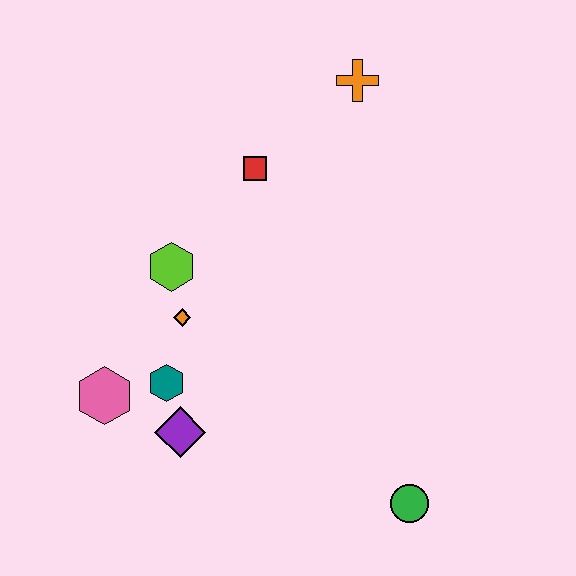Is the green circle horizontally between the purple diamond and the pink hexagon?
No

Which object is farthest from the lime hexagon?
The green circle is farthest from the lime hexagon.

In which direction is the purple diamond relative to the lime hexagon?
The purple diamond is below the lime hexagon.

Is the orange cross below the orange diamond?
No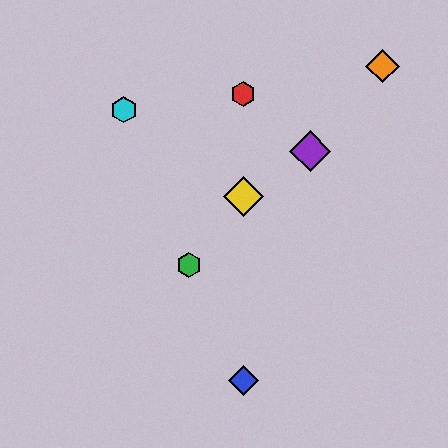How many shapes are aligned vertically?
3 shapes (the red hexagon, the blue diamond, the yellow diamond) are aligned vertically.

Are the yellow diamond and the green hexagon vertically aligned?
No, the yellow diamond is at x≈243 and the green hexagon is at x≈189.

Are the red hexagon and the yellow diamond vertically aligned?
Yes, both are at x≈243.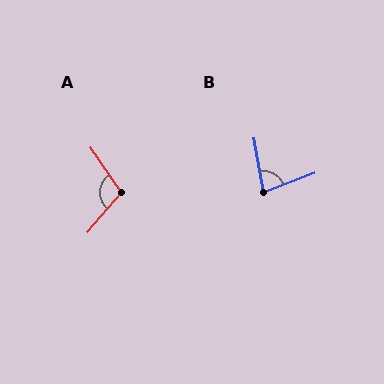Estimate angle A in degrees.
Approximately 105 degrees.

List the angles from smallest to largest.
B (80°), A (105°).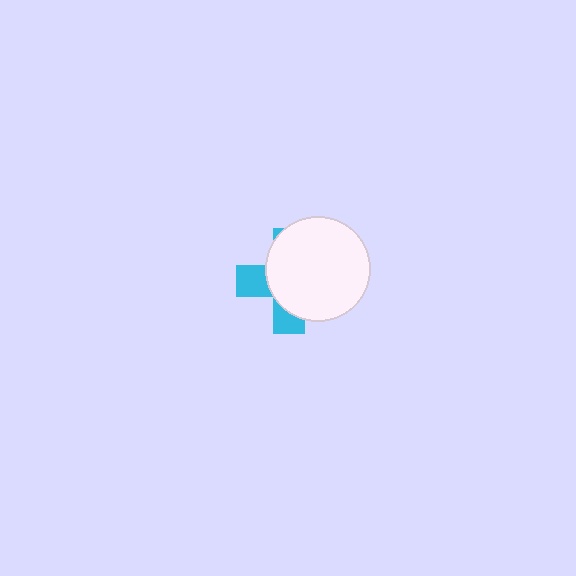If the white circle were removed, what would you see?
You would see the complete cyan cross.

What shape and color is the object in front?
The object in front is a white circle.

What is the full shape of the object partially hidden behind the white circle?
The partially hidden object is a cyan cross.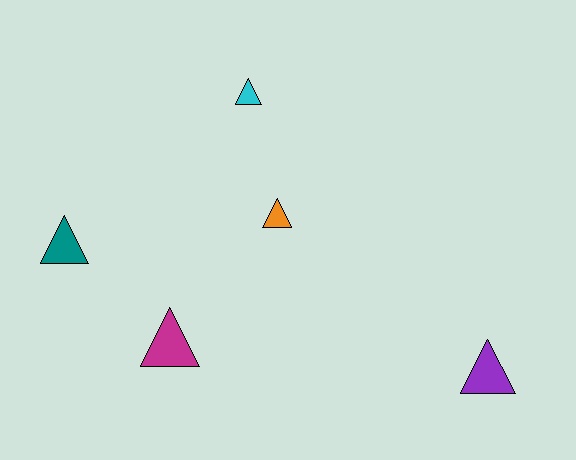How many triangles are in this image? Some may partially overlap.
There are 5 triangles.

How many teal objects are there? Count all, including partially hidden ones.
There is 1 teal object.